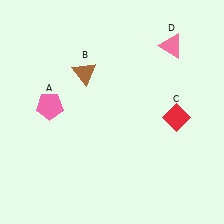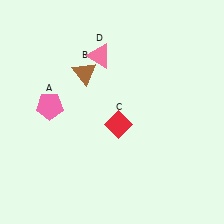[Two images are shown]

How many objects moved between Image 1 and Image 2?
2 objects moved between the two images.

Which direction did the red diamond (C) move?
The red diamond (C) moved left.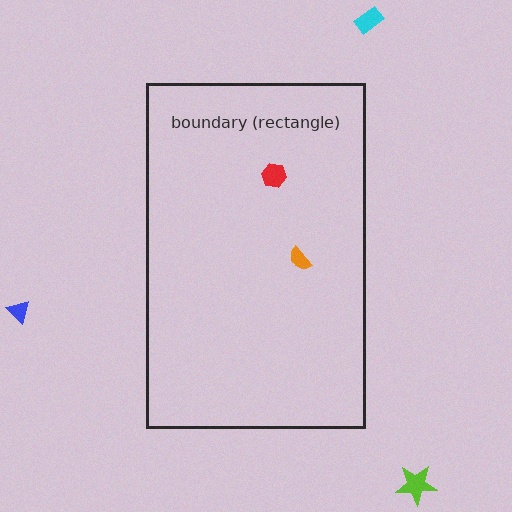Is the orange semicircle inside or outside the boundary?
Inside.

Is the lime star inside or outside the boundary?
Outside.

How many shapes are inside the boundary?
2 inside, 3 outside.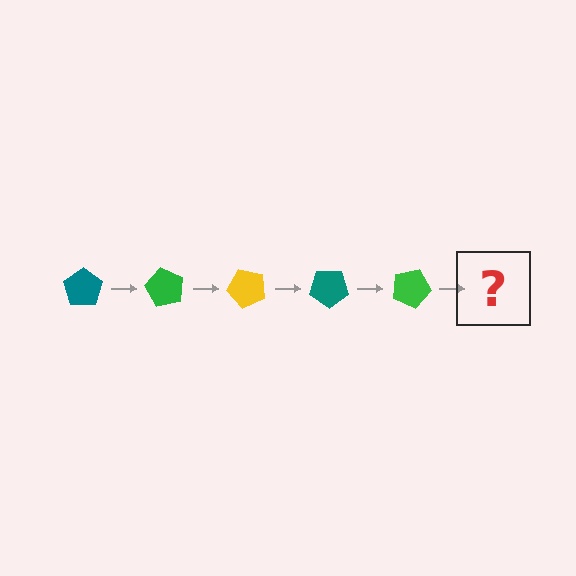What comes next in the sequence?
The next element should be a yellow pentagon, rotated 300 degrees from the start.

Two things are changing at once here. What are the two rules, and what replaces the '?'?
The two rules are that it rotates 60 degrees each step and the color cycles through teal, green, and yellow. The '?' should be a yellow pentagon, rotated 300 degrees from the start.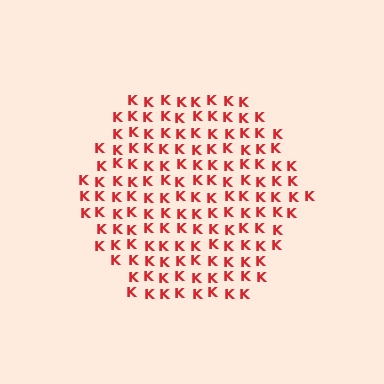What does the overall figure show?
The overall figure shows a hexagon.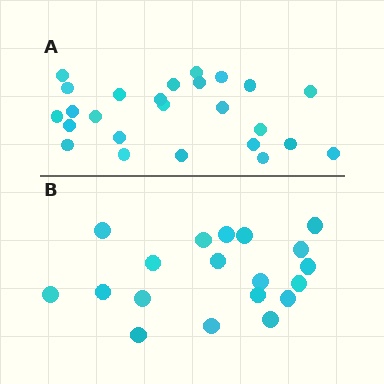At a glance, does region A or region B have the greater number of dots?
Region A (the top region) has more dots.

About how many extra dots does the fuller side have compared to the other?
Region A has about 6 more dots than region B.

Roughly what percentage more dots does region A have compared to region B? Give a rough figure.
About 30% more.